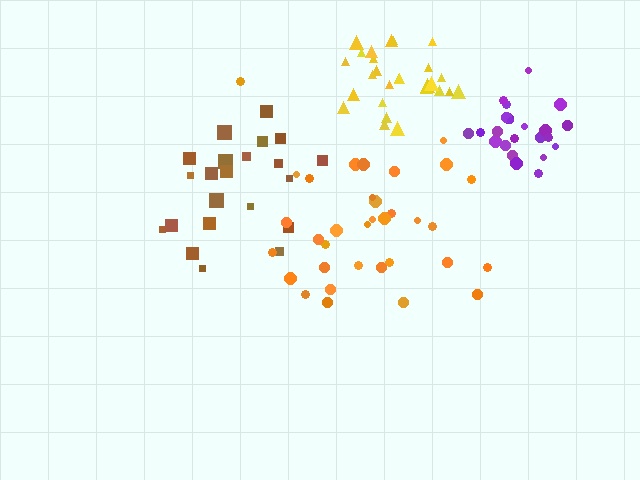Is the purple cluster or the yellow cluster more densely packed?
Purple.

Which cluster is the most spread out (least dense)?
Orange.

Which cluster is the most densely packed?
Purple.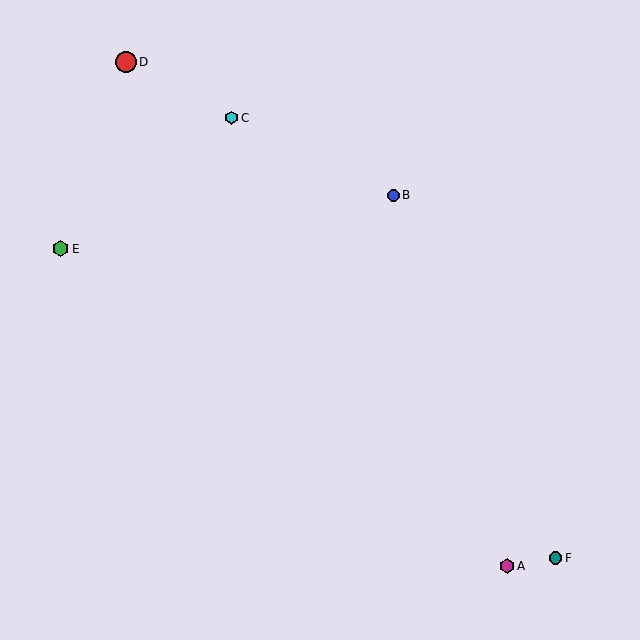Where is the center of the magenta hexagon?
The center of the magenta hexagon is at (507, 566).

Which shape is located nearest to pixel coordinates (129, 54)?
The red circle (labeled D) at (126, 62) is nearest to that location.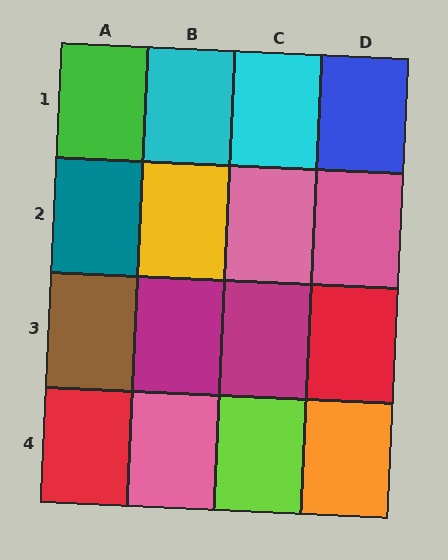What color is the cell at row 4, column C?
Lime.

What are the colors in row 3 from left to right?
Brown, magenta, magenta, red.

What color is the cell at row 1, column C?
Cyan.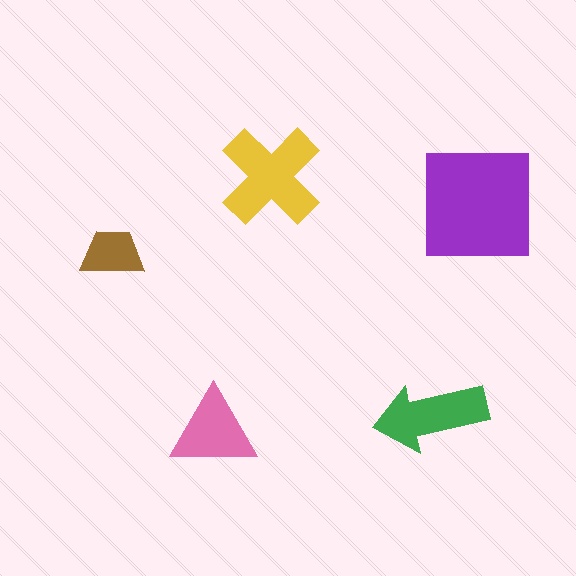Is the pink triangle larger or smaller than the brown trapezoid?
Larger.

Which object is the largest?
The purple square.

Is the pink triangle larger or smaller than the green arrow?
Smaller.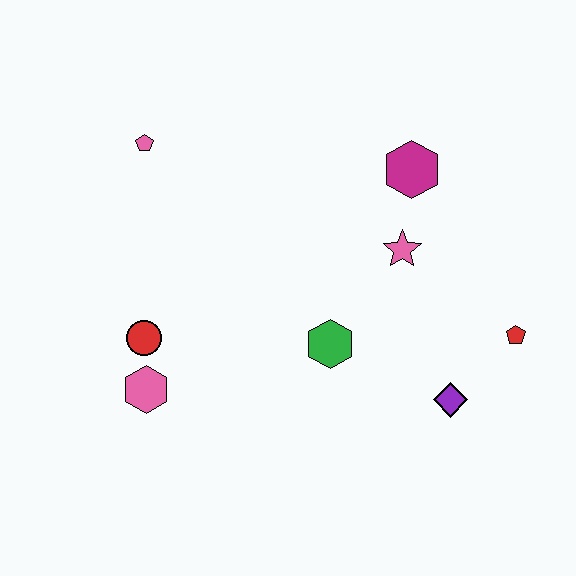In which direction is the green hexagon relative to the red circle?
The green hexagon is to the right of the red circle.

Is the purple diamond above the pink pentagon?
No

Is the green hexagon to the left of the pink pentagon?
No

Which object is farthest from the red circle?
The red pentagon is farthest from the red circle.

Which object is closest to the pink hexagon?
The red circle is closest to the pink hexagon.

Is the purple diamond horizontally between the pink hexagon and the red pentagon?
Yes